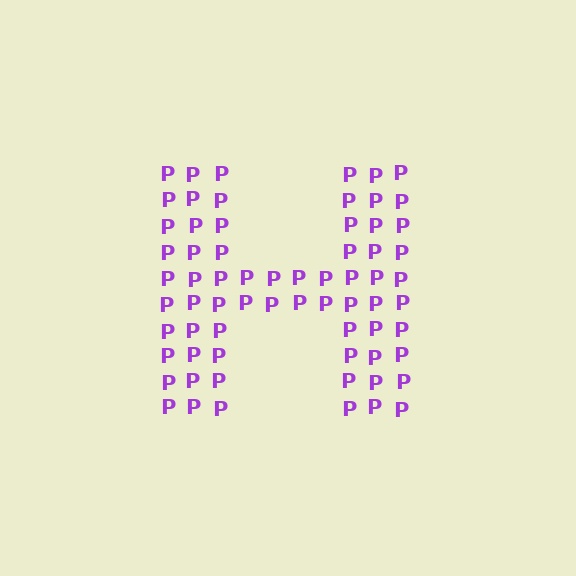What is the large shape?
The large shape is the letter H.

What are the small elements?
The small elements are letter P's.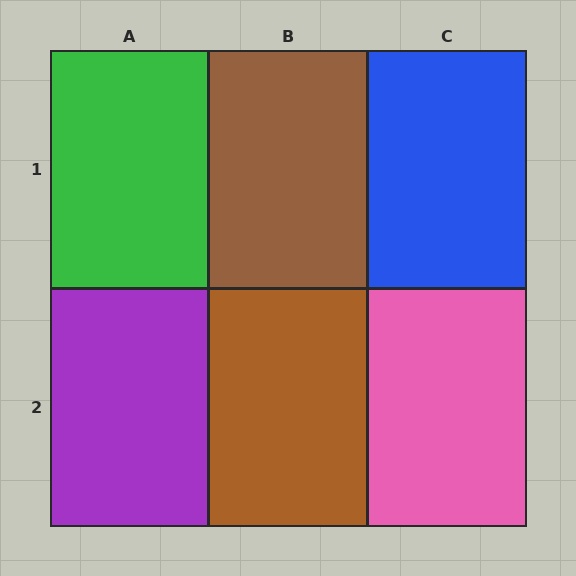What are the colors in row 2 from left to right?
Purple, brown, pink.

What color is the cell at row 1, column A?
Green.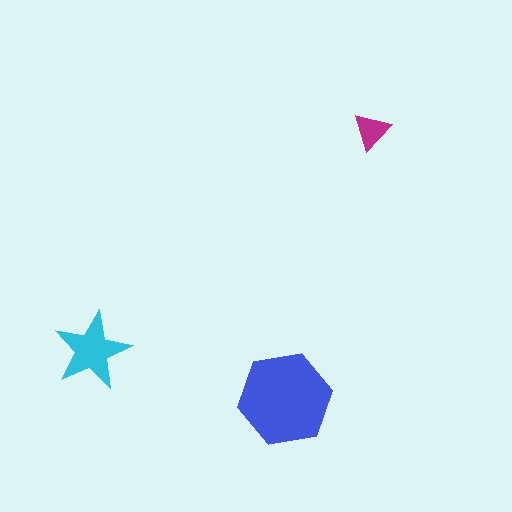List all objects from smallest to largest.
The magenta triangle, the cyan star, the blue hexagon.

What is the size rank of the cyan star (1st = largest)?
2nd.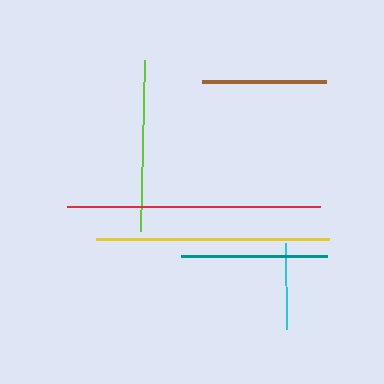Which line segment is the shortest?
The cyan line is the shortest at approximately 85 pixels.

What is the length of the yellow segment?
The yellow segment is approximately 233 pixels long.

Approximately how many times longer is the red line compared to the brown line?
The red line is approximately 2.0 times the length of the brown line.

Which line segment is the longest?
The red line is the longest at approximately 253 pixels.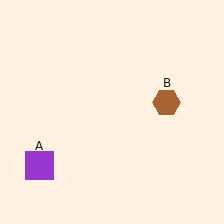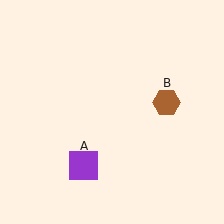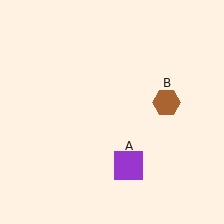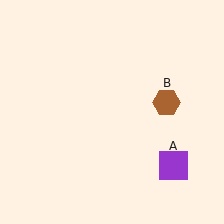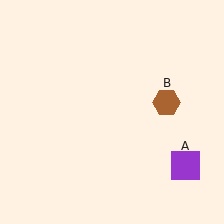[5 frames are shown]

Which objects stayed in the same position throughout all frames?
Brown hexagon (object B) remained stationary.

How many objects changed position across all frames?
1 object changed position: purple square (object A).